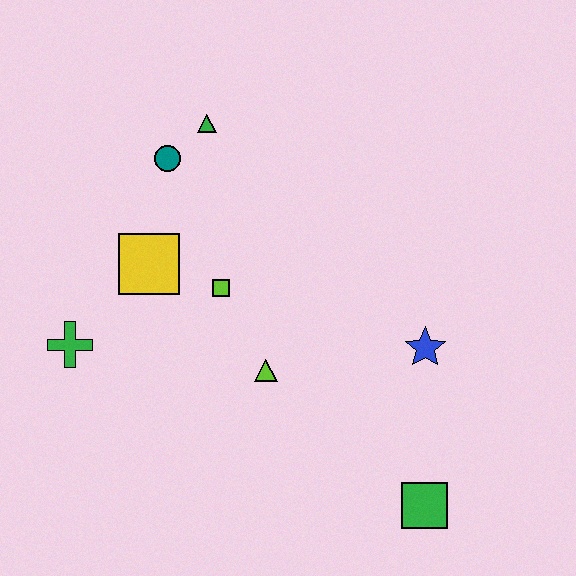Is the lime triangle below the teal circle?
Yes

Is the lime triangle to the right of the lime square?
Yes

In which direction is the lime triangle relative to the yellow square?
The lime triangle is to the right of the yellow square.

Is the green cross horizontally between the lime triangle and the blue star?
No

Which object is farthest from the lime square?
The green square is farthest from the lime square.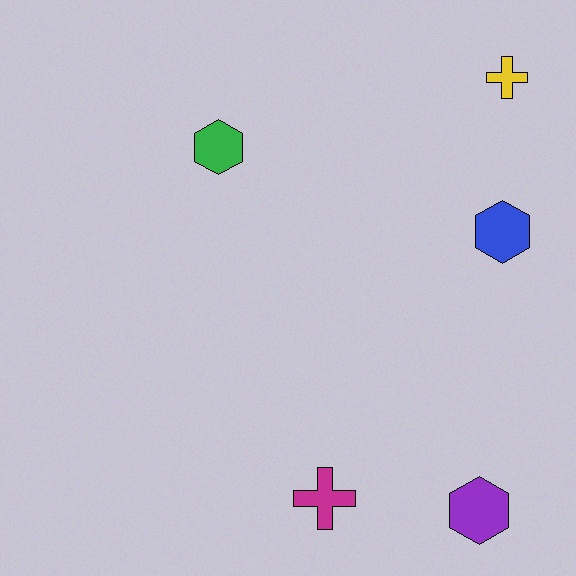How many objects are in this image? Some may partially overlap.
There are 5 objects.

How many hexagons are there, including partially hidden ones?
There are 3 hexagons.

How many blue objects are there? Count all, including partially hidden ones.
There is 1 blue object.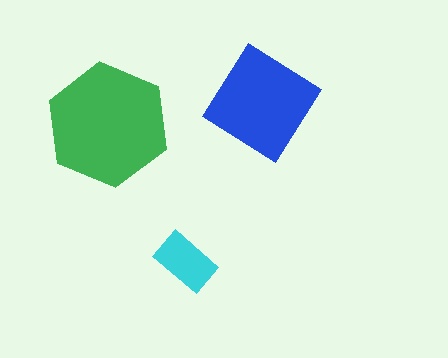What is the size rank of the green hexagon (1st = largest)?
1st.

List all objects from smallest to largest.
The cyan rectangle, the blue diamond, the green hexagon.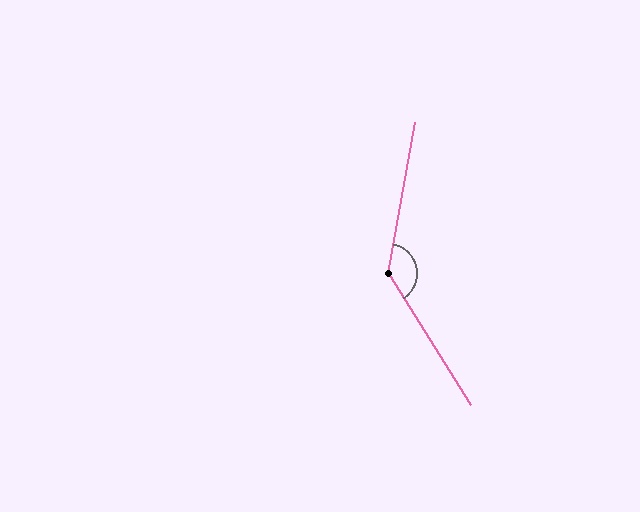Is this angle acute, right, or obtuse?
It is obtuse.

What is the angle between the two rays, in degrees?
Approximately 137 degrees.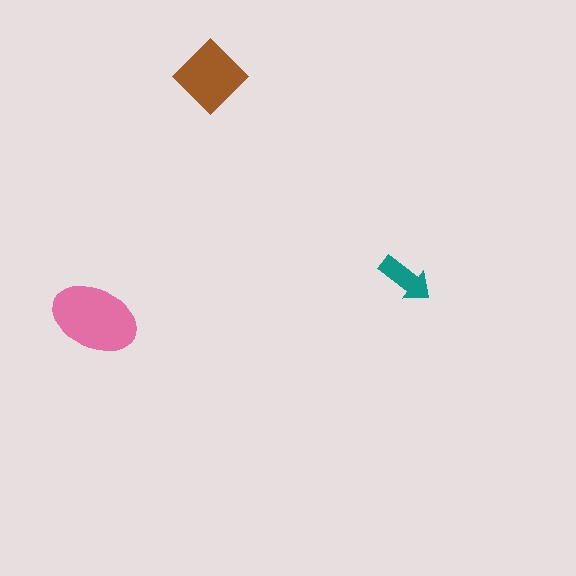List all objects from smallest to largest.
The teal arrow, the brown diamond, the pink ellipse.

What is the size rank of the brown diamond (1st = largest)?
2nd.